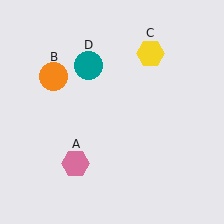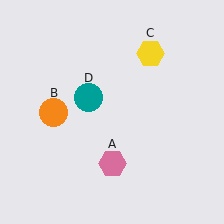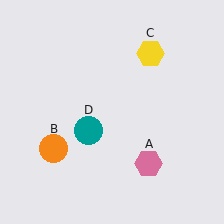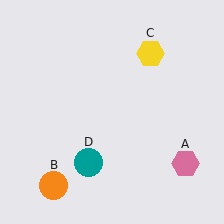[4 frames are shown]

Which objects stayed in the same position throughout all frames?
Yellow hexagon (object C) remained stationary.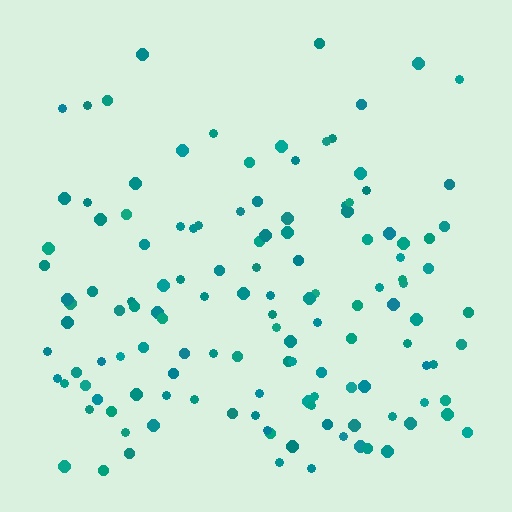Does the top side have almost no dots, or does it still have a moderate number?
Still a moderate number, just noticeably fewer than the bottom.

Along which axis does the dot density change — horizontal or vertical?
Vertical.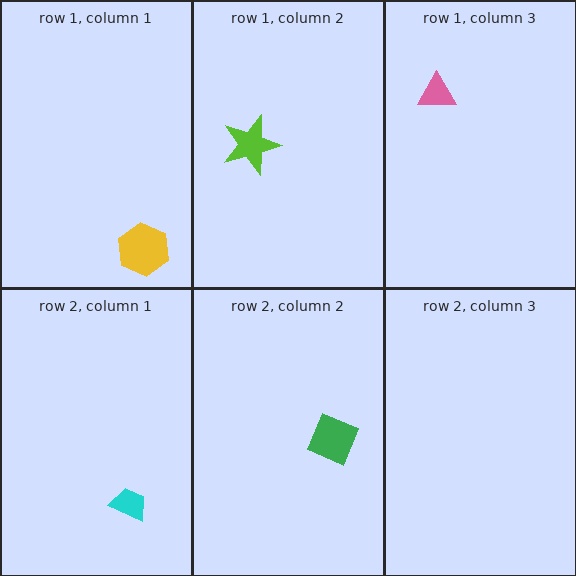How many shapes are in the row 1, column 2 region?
1.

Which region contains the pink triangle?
The row 1, column 3 region.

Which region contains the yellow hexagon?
The row 1, column 1 region.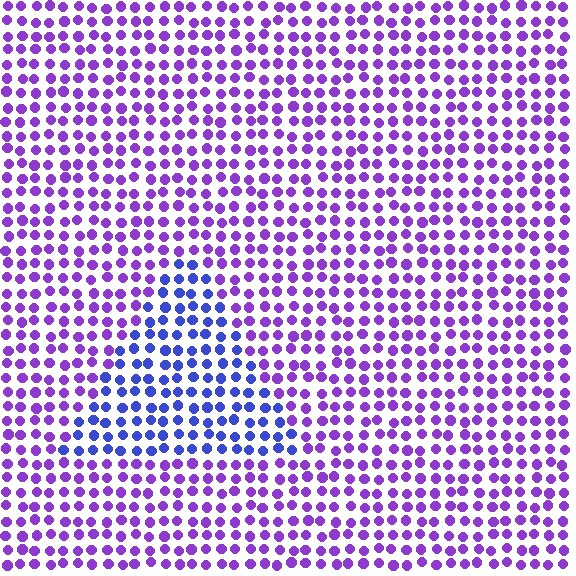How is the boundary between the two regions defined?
The boundary is defined purely by a slight shift in hue (about 41 degrees). Spacing, size, and orientation are identical on both sides.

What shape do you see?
I see a triangle.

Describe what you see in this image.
The image is filled with small purple elements in a uniform arrangement. A triangle-shaped region is visible where the elements are tinted to a slightly different hue, forming a subtle color boundary.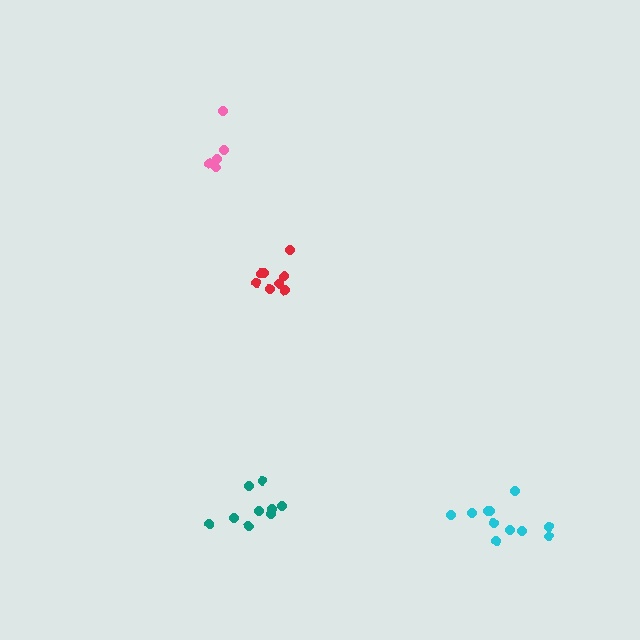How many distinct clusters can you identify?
There are 4 distinct clusters.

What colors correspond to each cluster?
The clusters are colored: red, pink, cyan, teal.